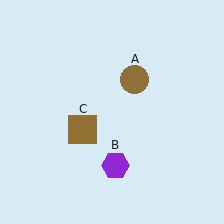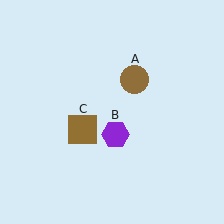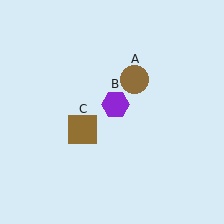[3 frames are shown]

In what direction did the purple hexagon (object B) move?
The purple hexagon (object B) moved up.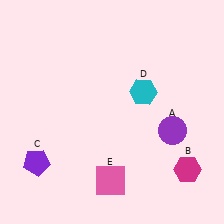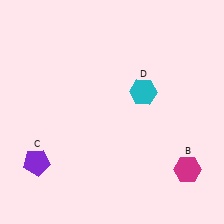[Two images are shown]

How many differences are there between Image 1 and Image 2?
There are 2 differences between the two images.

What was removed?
The pink square (E), the purple circle (A) were removed in Image 2.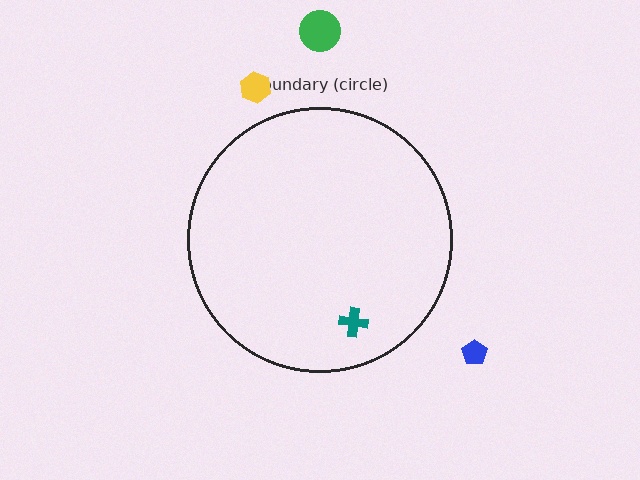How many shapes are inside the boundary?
1 inside, 3 outside.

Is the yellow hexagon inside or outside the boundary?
Outside.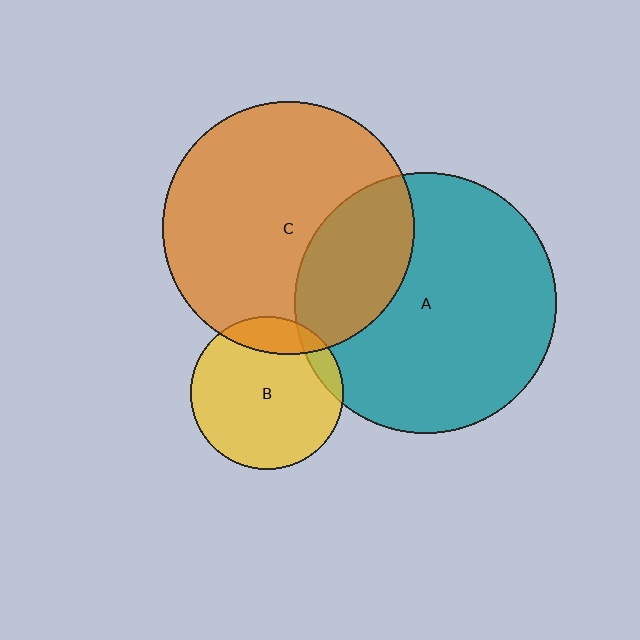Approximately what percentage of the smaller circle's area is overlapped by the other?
Approximately 10%.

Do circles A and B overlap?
Yes.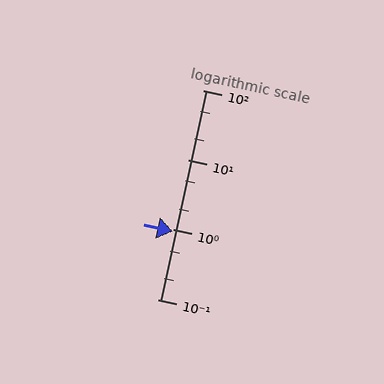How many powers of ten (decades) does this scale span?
The scale spans 3 decades, from 0.1 to 100.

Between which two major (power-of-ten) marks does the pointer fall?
The pointer is between 0.1 and 1.